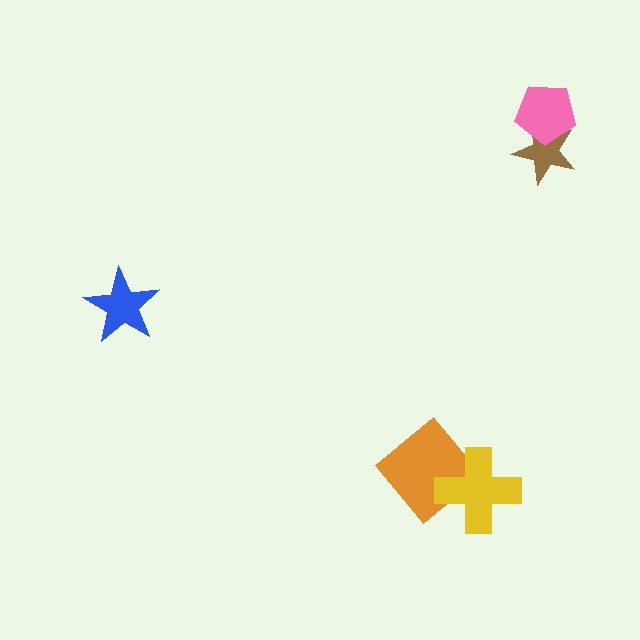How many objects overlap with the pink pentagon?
1 object overlaps with the pink pentagon.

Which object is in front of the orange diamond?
The yellow cross is in front of the orange diamond.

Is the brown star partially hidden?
Yes, it is partially covered by another shape.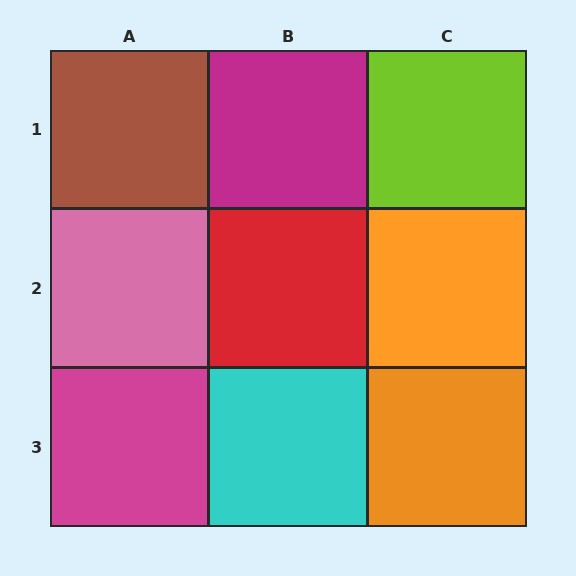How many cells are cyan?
1 cell is cyan.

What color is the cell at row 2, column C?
Orange.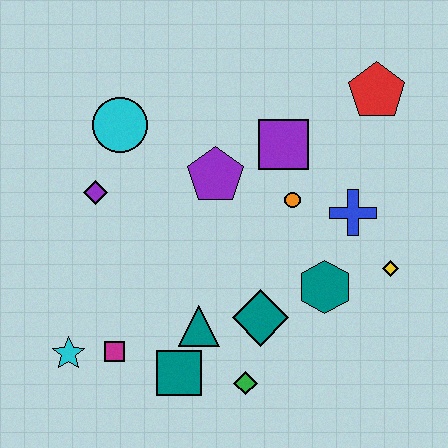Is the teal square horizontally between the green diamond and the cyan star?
Yes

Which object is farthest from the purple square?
The cyan star is farthest from the purple square.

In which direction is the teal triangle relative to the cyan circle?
The teal triangle is below the cyan circle.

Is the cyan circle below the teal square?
No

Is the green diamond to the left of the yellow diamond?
Yes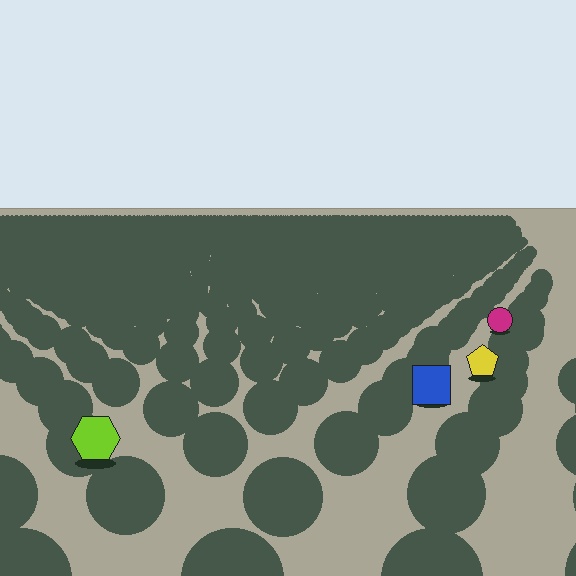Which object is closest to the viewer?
The lime hexagon is closest. The texture marks near it are larger and more spread out.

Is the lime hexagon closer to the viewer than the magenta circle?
Yes. The lime hexagon is closer — you can tell from the texture gradient: the ground texture is coarser near it.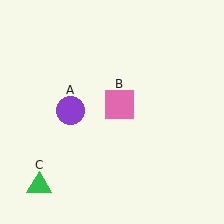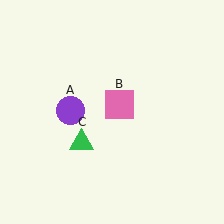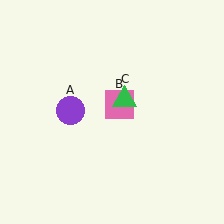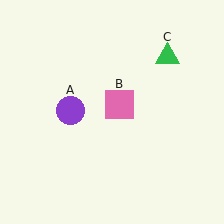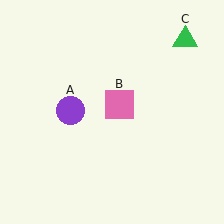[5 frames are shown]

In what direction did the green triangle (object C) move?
The green triangle (object C) moved up and to the right.